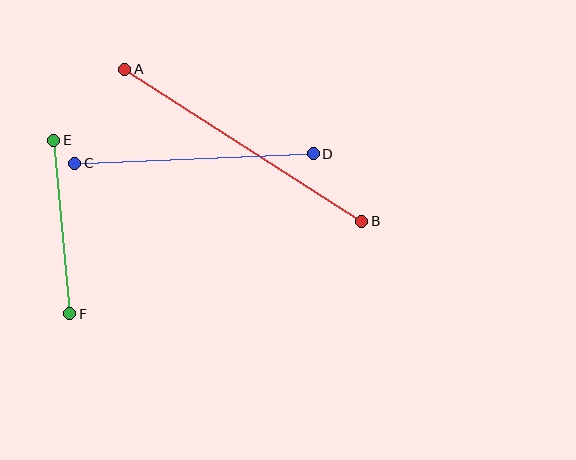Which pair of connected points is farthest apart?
Points A and B are farthest apart.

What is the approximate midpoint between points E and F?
The midpoint is at approximately (62, 227) pixels.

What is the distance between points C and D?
The distance is approximately 239 pixels.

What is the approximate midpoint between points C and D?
The midpoint is at approximately (194, 158) pixels.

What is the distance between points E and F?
The distance is approximately 174 pixels.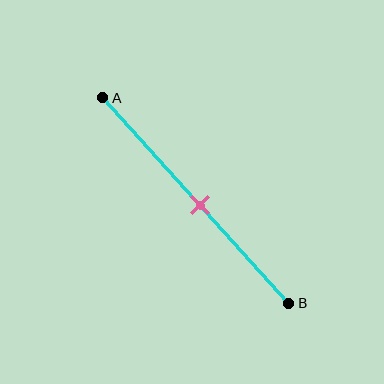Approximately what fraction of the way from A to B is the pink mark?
The pink mark is approximately 50% of the way from A to B.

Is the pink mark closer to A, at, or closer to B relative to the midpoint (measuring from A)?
The pink mark is approximately at the midpoint of segment AB.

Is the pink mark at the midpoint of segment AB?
Yes, the mark is approximately at the midpoint.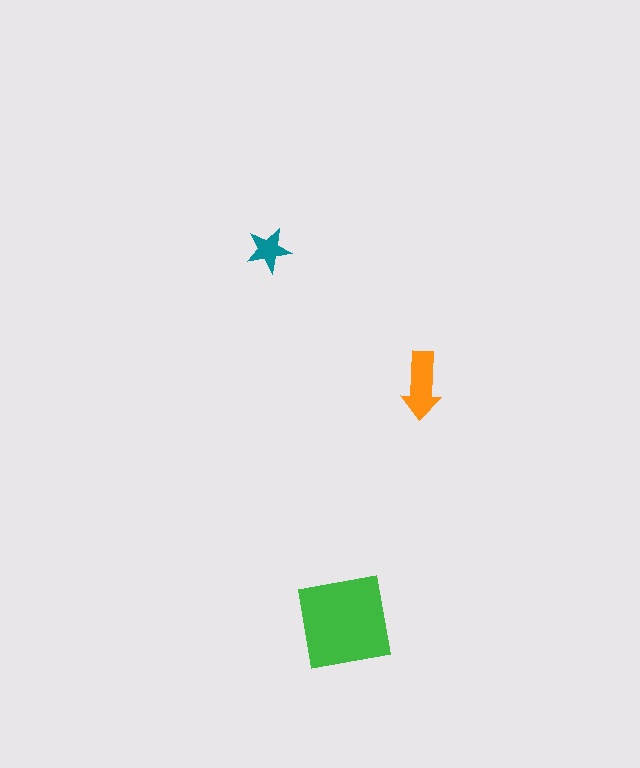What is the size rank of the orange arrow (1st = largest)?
2nd.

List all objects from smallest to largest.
The teal star, the orange arrow, the green square.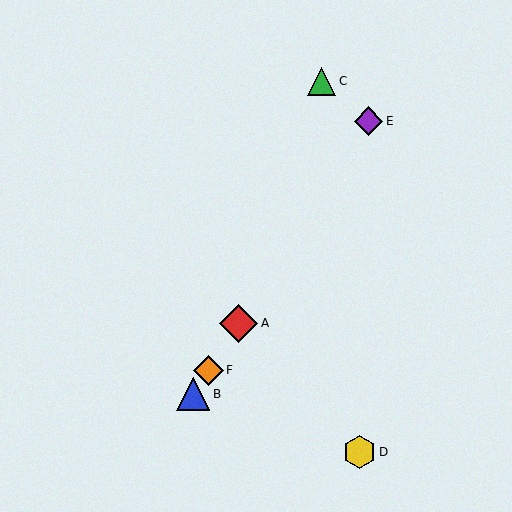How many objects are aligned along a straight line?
4 objects (A, B, E, F) are aligned along a straight line.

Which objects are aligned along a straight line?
Objects A, B, E, F are aligned along a straight line.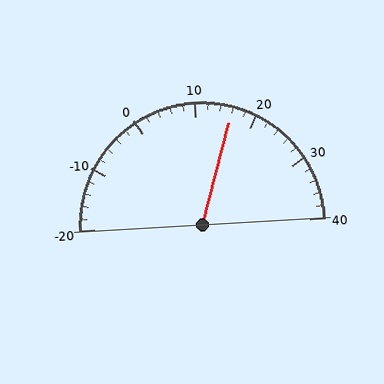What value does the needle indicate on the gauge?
The needle indicates approximately 16.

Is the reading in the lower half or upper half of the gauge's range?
The reading is in the upper half of the range (-20 to 40).